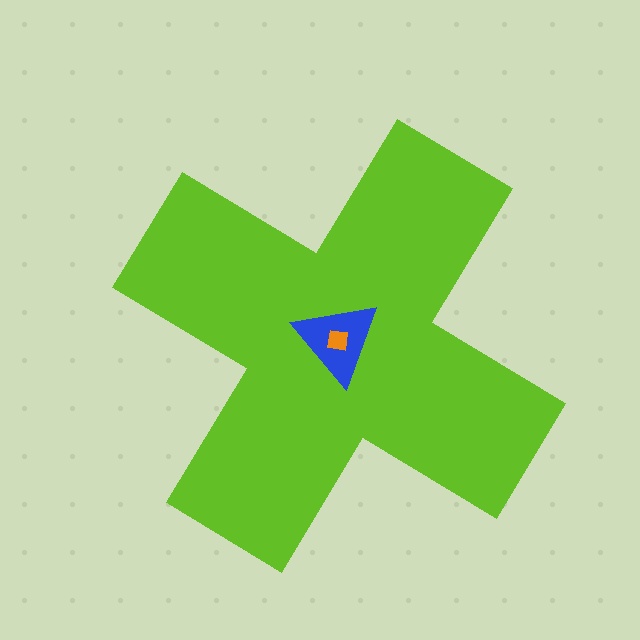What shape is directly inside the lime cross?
The blue triangle.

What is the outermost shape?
The lime cross.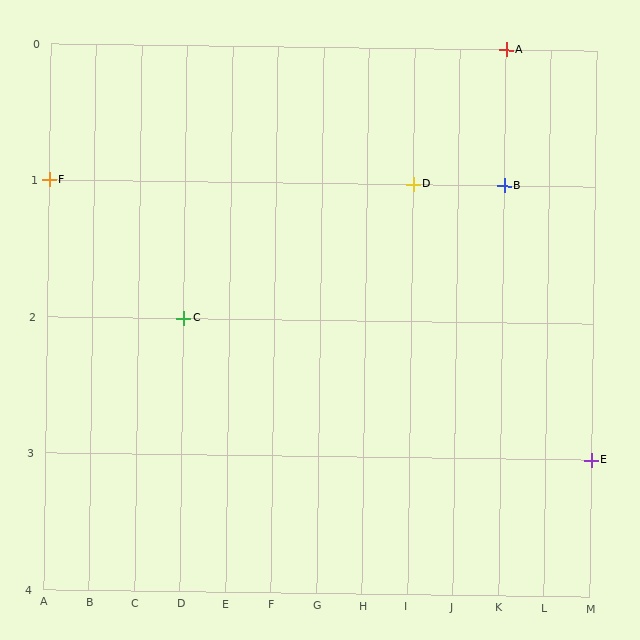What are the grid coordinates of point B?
Point B is at grid coordinates (K, 1).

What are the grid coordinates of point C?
Point C is at grid coordinates (D, 2).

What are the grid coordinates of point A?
Point A is at grid coordinates (K, 0).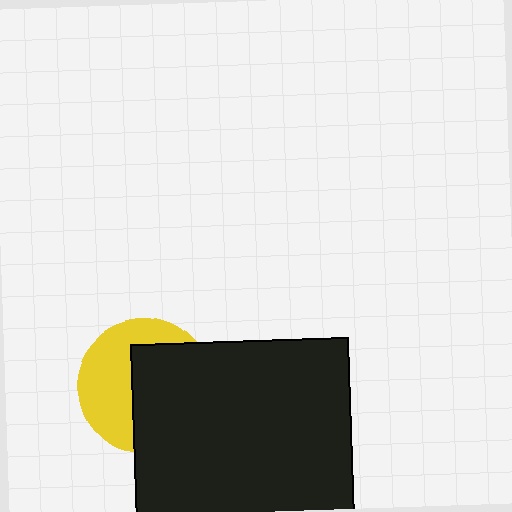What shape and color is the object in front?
The object in front is a black rectangle.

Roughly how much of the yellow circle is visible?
About half of it is visible (roughly 46%).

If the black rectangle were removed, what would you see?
You would see the complete yellow circle.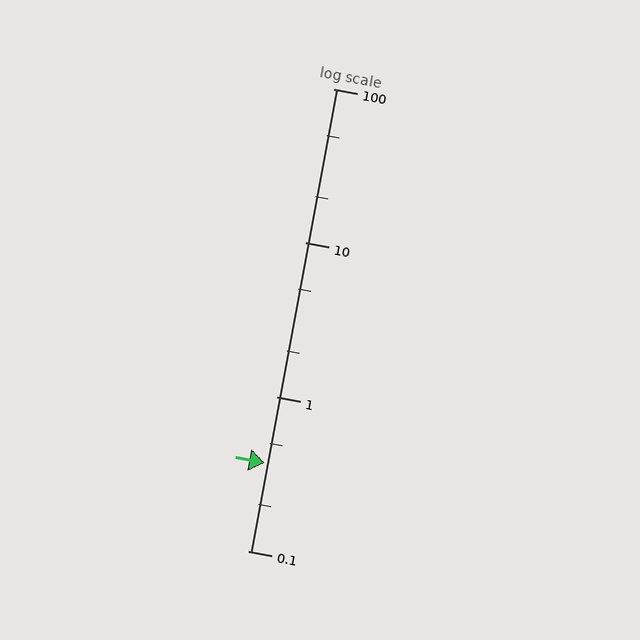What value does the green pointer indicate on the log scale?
The pointer indicates approximately 0.37.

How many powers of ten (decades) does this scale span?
The scale spans 3 decades, from 0.1 to 100.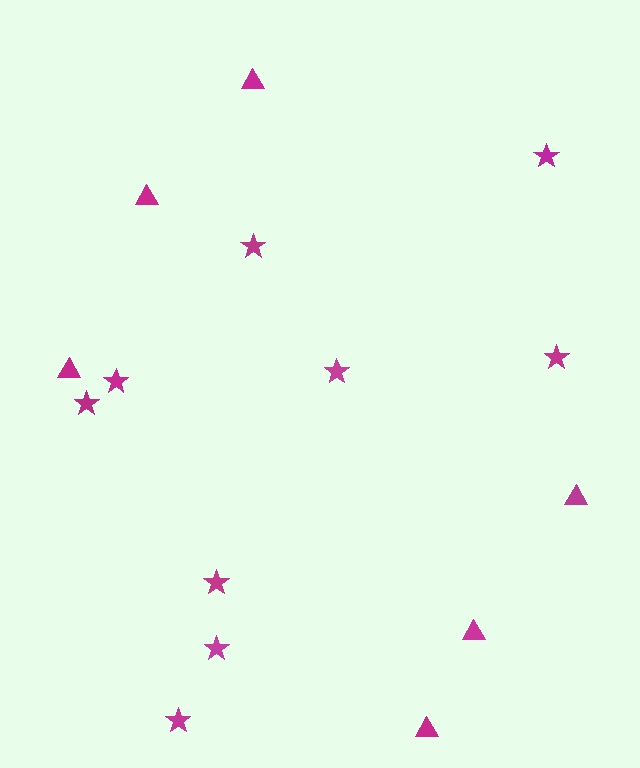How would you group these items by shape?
There are 2 groups: one group of stars (9) and one group of triangles (6).